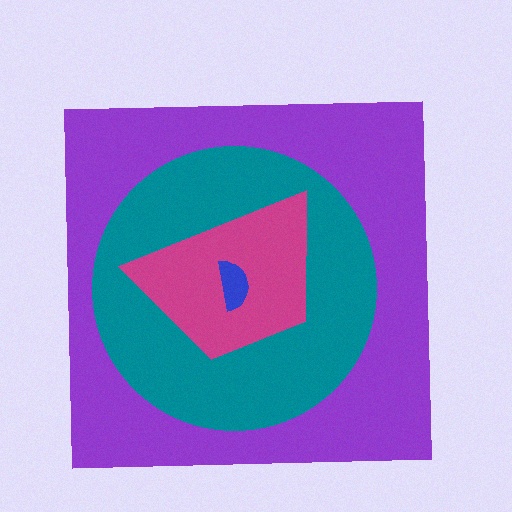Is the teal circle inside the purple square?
Yes.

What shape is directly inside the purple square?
The teal circle.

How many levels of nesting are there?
4.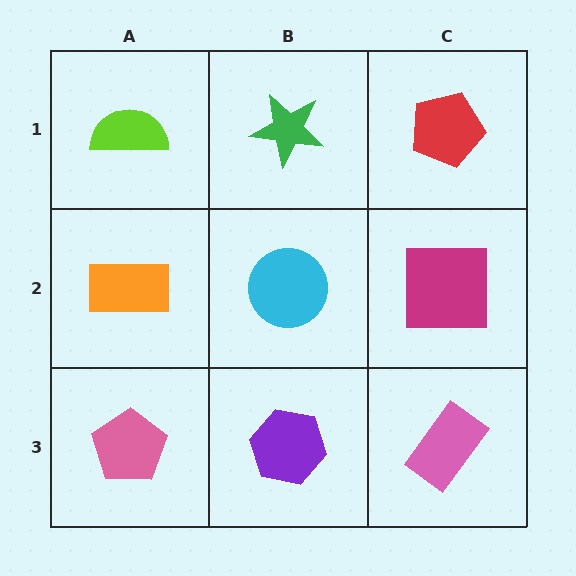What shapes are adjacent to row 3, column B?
A cyan circle (row 2, column B), a pink pentagon (row 3, column A), a pink rectangle (row 3, column C).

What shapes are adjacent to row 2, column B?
A green star (row 1, column B), a purple hexagon (row 3, column B), an orange rectangle (row 2, column A), a magenta square (row 2, column C).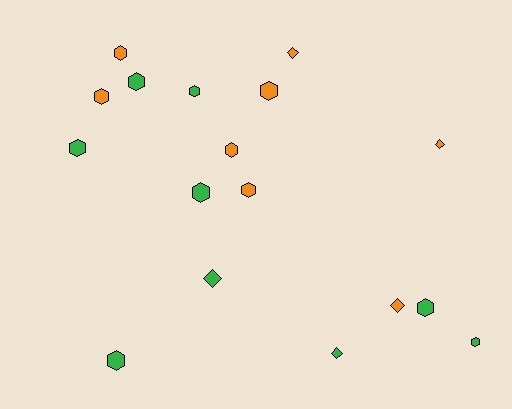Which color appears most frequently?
Green, with 9 objects.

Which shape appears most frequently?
Hexagon, with 12 objects.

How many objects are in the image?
There are 17 objects.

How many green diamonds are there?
There are 2 green diamonds.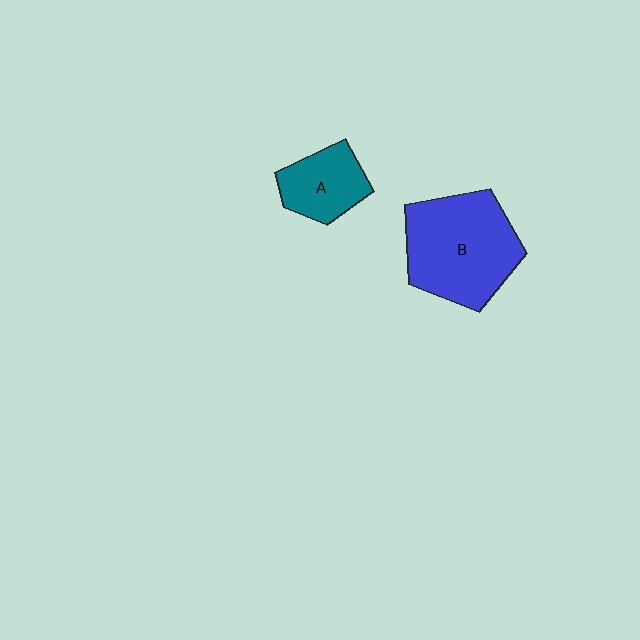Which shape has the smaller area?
Shape A (teal).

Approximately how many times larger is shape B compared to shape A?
Approximately 2.1 times.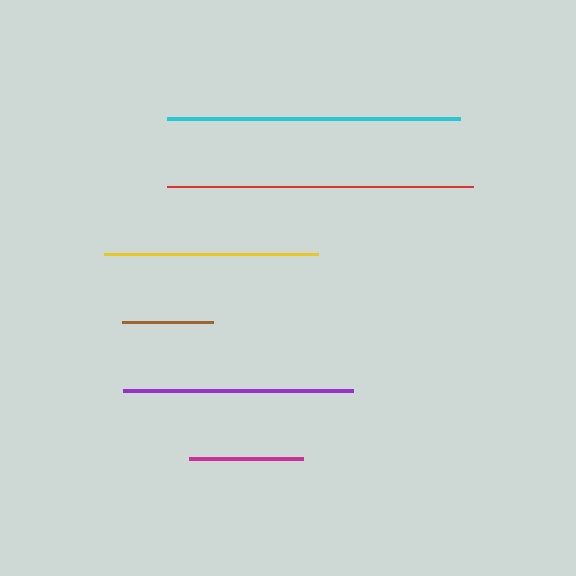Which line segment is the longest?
The red line is the longest at approximately 306 pixels.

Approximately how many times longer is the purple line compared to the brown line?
The purple line is approximately 2.5 times the length of the brown line.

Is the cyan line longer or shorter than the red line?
The red line is longer than the cyan line.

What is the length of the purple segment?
The purple segment is approximately 230 pixels long.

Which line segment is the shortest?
The brown line is the shortest at approximately 92 pixels.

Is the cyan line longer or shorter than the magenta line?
The cyan line is longer than the magenta line.